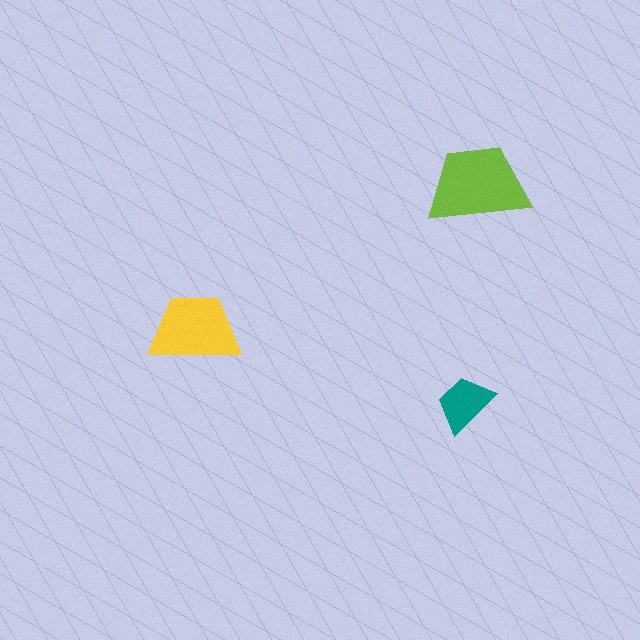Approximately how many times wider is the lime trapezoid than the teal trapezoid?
About 1.5 times wider.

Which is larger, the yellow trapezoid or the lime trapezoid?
The lime one.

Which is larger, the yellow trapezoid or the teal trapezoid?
The yellow one.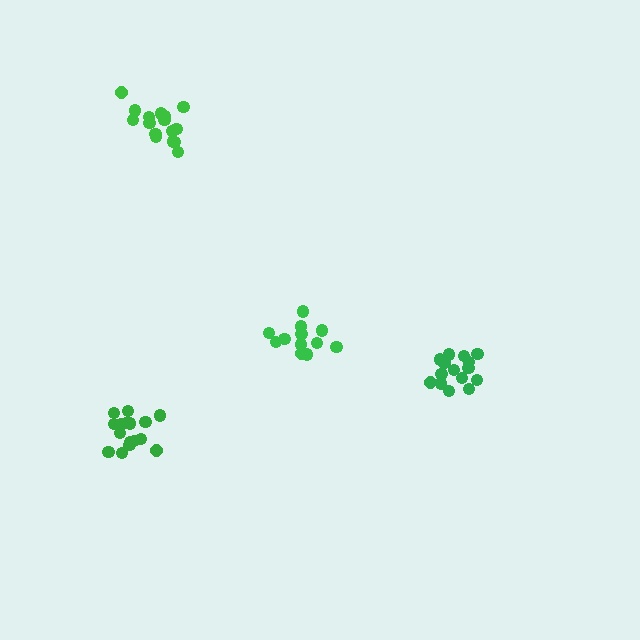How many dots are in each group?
Group 1: 16 dots, Group 2: 16 dots, Group 3: 12 dots, Group 4: 16 dots (60 total).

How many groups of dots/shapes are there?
There are 4 groups.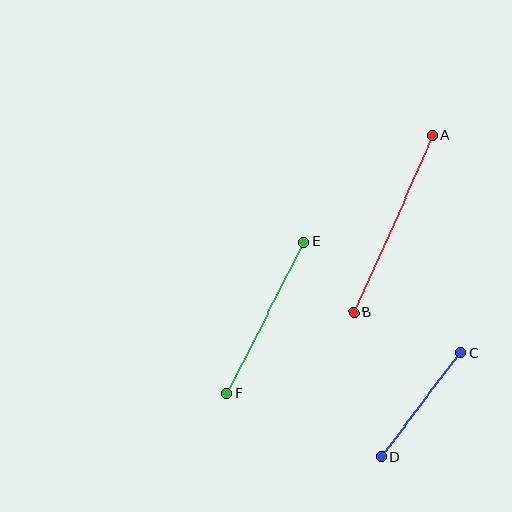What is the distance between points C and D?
The distance is approximately 131 pixels.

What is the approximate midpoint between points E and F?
The midpoint is at approximately (265, 318) pixels.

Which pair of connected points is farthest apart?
Points A and B are farthest apart.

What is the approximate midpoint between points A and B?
The midpoint is at approximately (393, 224) pixels.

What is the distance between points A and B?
The distance is approximately 193 pixels.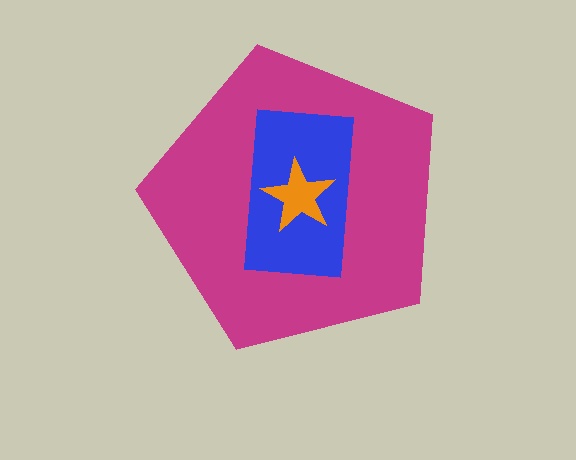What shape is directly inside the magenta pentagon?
The blue rectangle.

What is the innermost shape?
The orange star.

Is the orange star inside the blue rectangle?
Yes.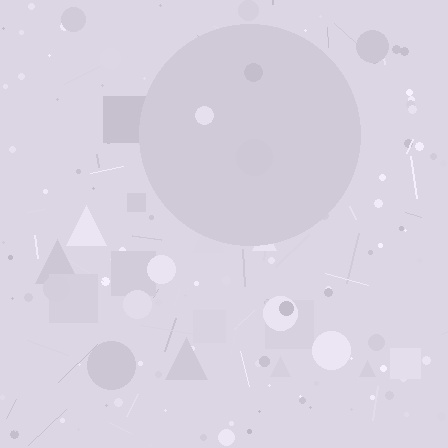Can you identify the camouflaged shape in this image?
The camouflaged shape is a circle.